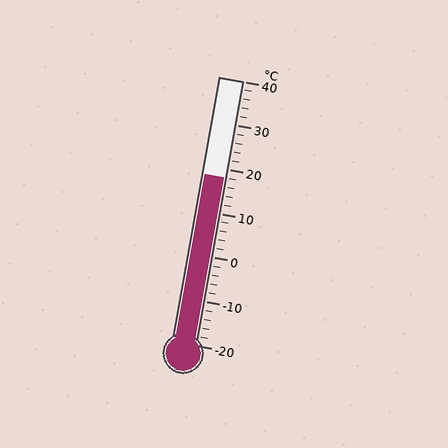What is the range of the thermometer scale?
The thermometer scale ranges from -20°C to 40°C.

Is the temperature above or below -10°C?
The temperature is above -10°C.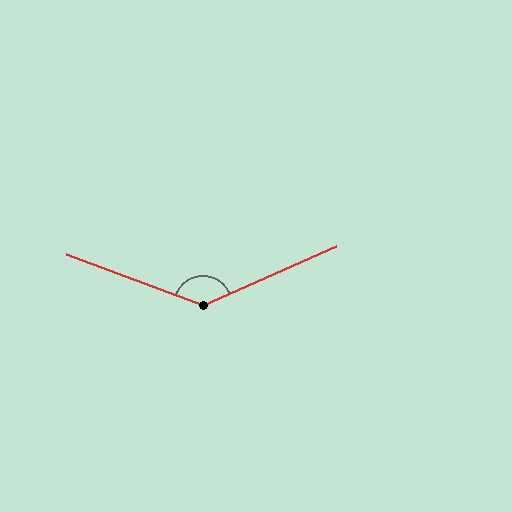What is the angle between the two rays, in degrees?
Approximately 136 degrees.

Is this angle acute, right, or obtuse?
It is obtuse.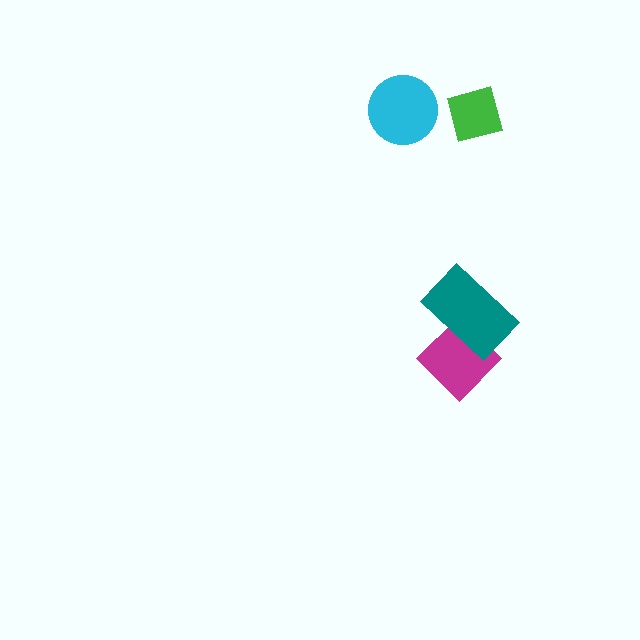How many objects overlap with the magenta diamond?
1 object overlaps with the magenta diamond.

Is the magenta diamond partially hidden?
Yes, it is partially covered by another shape.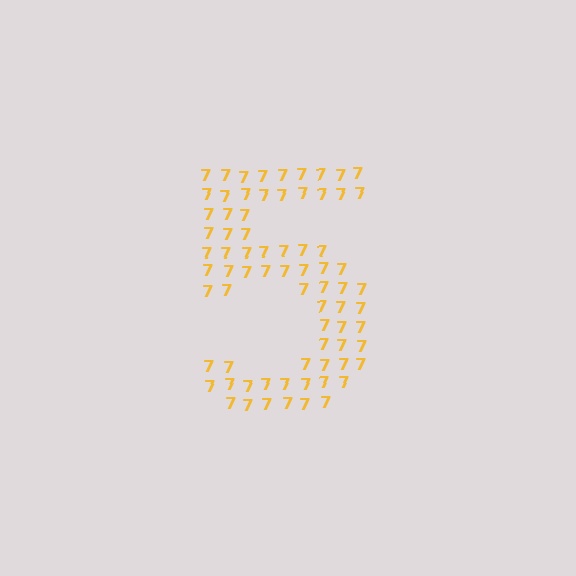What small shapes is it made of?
It is made of small digit 7's.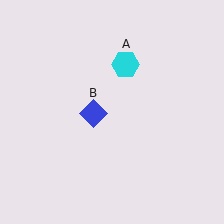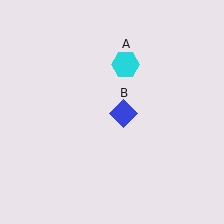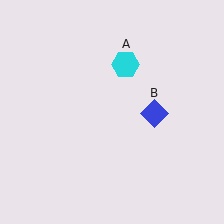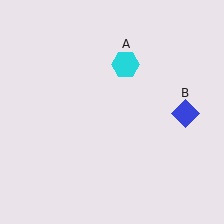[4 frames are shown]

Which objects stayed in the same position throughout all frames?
Cyan hexagon (object A) remained stationary.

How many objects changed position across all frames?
1 object changed position: blue diamond (object B).